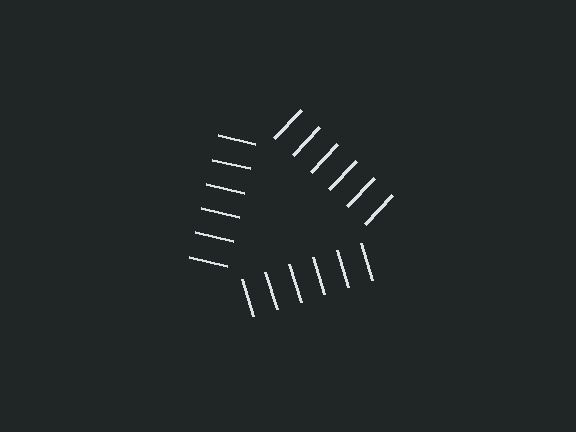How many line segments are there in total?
18 — 6 along each of the 3 edges.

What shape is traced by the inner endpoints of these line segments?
An illusory triangle — the line segments terminate on its edges but no continuous stroke is drawn.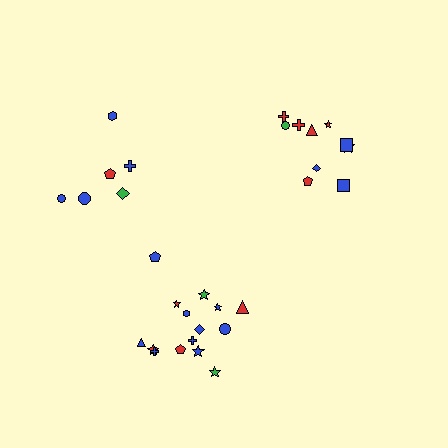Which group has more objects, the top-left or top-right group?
The top-right group.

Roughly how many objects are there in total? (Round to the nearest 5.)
Roughly 30 objects in total.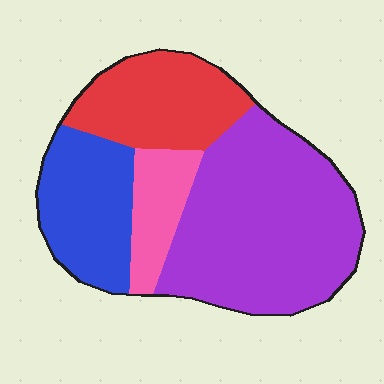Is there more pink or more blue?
Blue.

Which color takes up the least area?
Pink, at roughly 10%.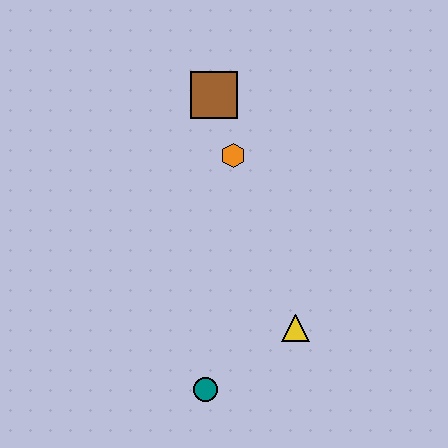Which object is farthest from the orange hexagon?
The teal circle is farthest from the orange hexagon.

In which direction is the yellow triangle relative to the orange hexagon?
The yellow triangle is below the orange hexagon.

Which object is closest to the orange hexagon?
The brown square is closest to the orange hexagon.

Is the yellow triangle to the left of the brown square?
No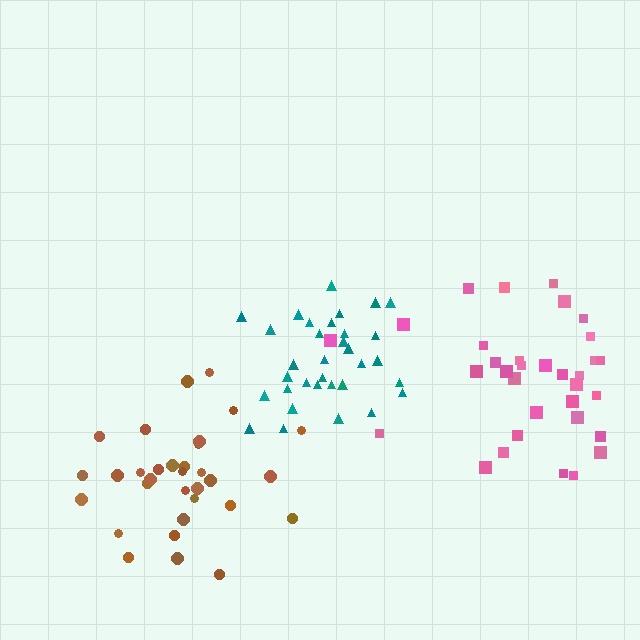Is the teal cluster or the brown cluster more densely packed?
Teal.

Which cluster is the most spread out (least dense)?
Pink.